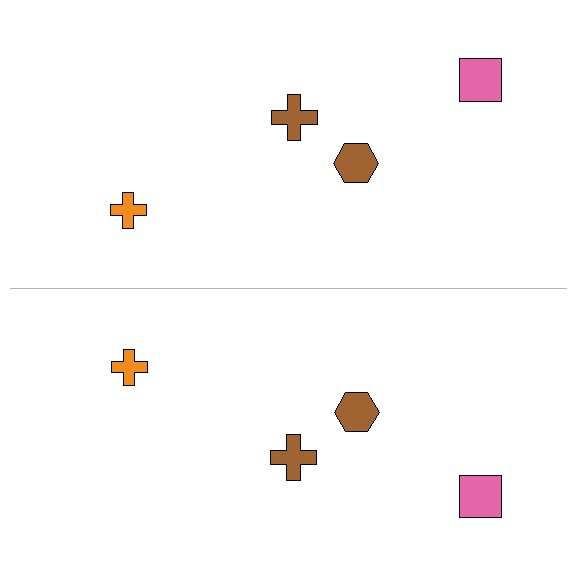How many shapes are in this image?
There are 8 shapes in this image.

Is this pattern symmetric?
Yes, this pattern has bilateral (reflection) symmetry.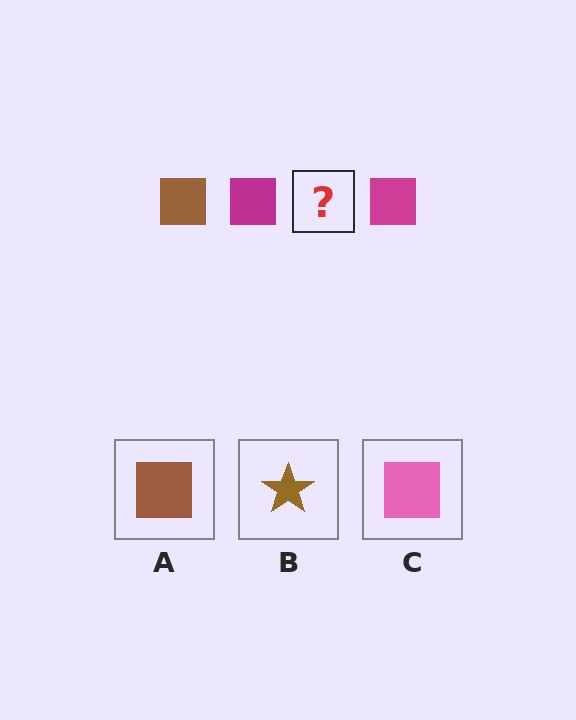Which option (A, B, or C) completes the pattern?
A.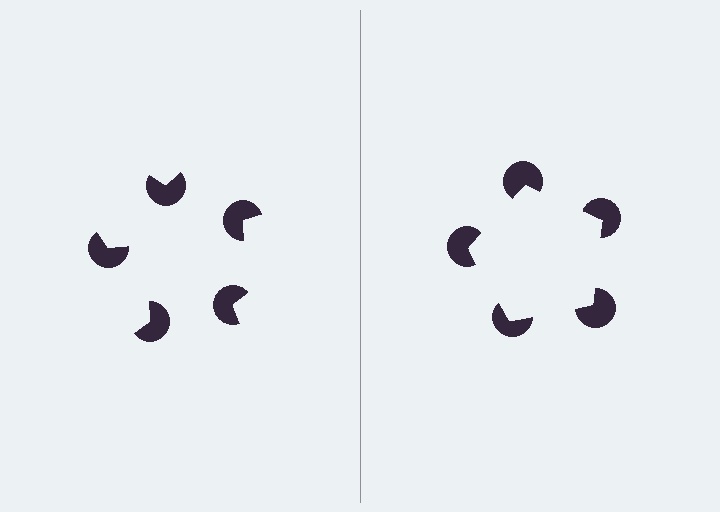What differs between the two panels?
The pac-man discs are positioned identically on both sides; only the wedge orientations differ. On the right they align to a pentagon; on the left they are misaligned.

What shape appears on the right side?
An illusory pentagon.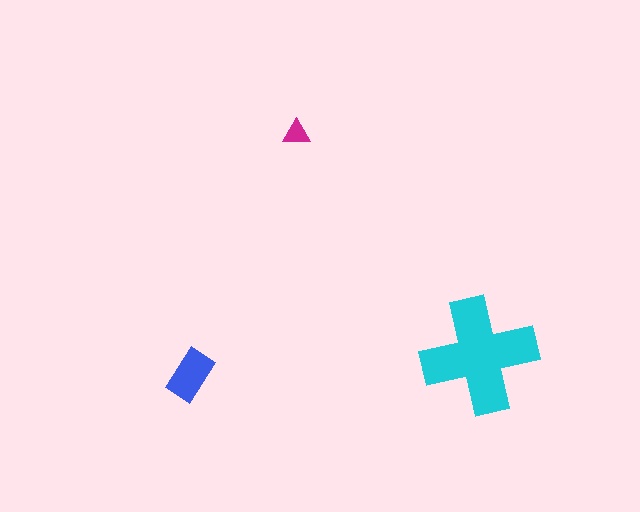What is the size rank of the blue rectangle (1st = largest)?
2nd.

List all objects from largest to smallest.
The cyan cross, the blue rectangle, the magenta triangle.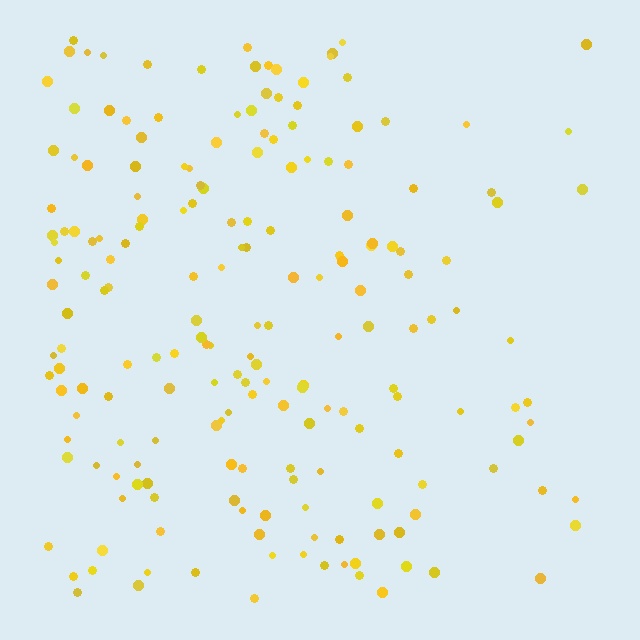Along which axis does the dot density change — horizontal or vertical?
Horizontal.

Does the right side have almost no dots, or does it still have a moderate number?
Still a moderate number, just noticeably fewer than the left.